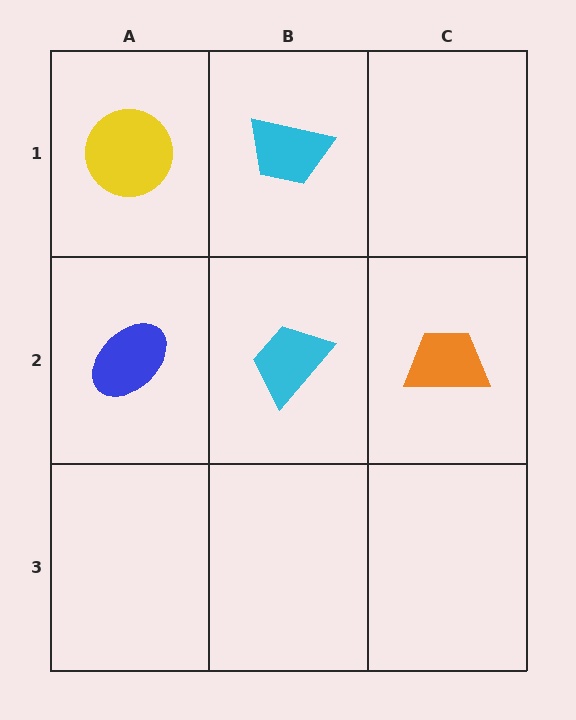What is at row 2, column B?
A cyan trapezoid.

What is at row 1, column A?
A yellow circle.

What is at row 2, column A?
A blue ellipse.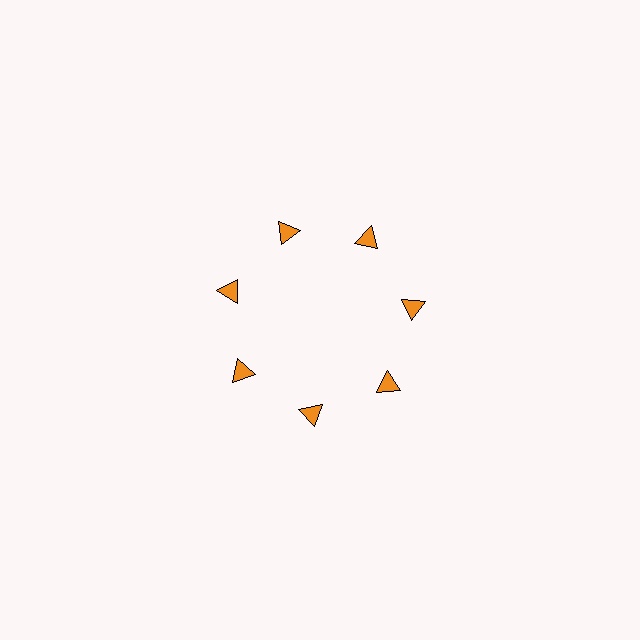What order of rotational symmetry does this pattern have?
This pattern has 7-fold rotational symmetry.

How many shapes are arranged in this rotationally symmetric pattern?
There are 7 shapes, arranged in 7 groups of 1.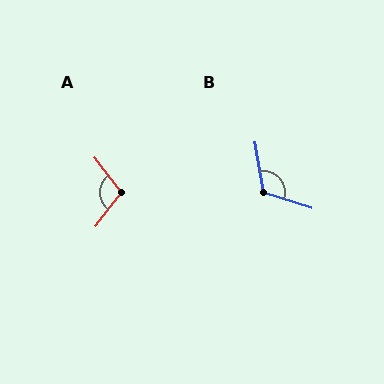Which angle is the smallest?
A, at approximately 105 degrees.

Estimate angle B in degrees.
Approximately 117 degrees.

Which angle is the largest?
B, at approximately 117 degrees.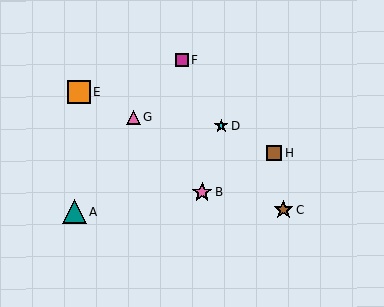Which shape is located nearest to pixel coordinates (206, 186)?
The pink star (labeled B) at (202, 192) is nearest to that location.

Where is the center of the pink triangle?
The center of the pink triangle is at (133, 118).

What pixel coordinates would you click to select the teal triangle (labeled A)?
Click at (75, 212) to select the teal triangle A.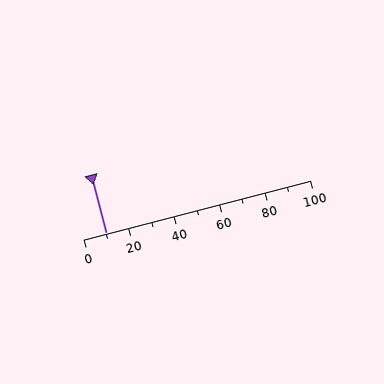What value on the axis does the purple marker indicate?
The marker indicates approximately 10.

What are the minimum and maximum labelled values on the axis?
The axis runs from 0 to 100.